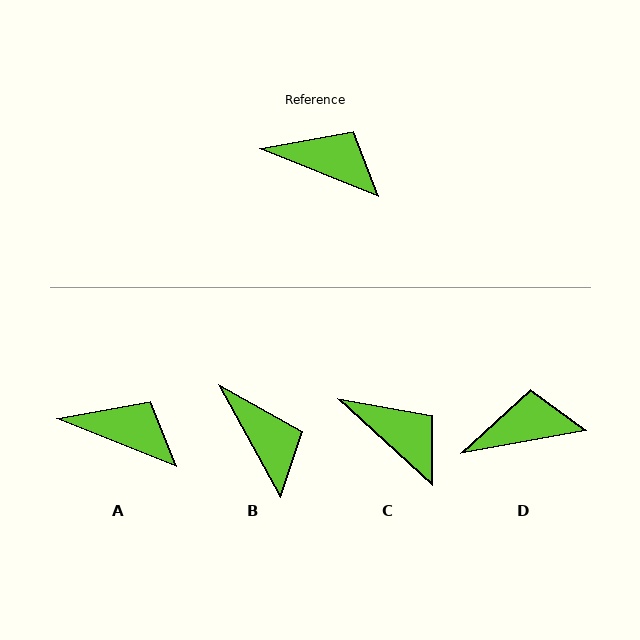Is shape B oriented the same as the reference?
No, it is off by about 40 degrees.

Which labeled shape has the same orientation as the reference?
A.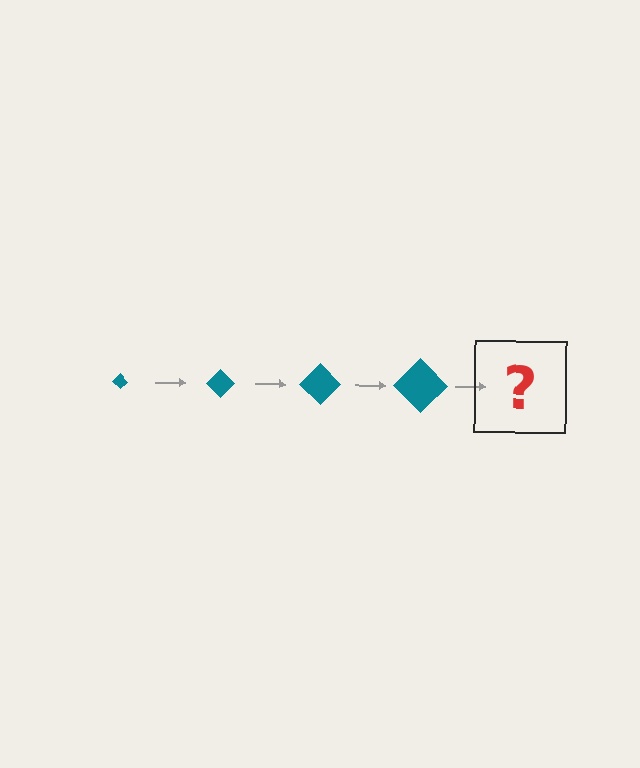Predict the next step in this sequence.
The next step is a teal diamond, larger than the previous one.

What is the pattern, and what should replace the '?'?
The pattern is that the diamond gets progressively larger each step. The '?' should be a teal diamond, larger than the previous one.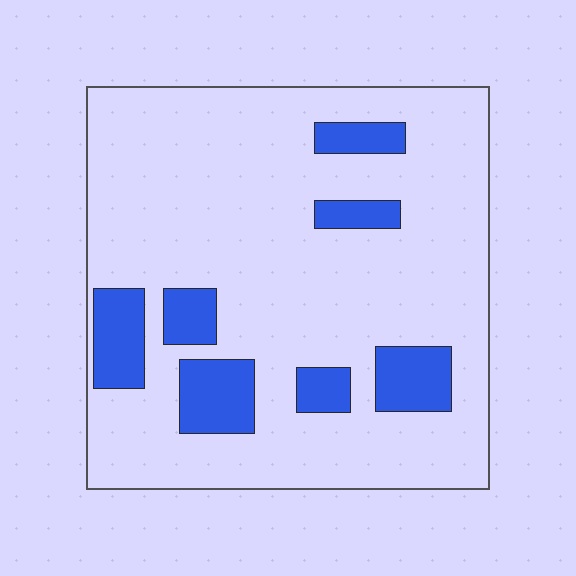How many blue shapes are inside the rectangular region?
7.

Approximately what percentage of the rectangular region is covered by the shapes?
Approximately 15%.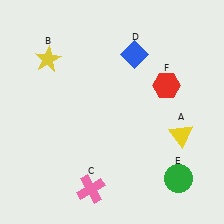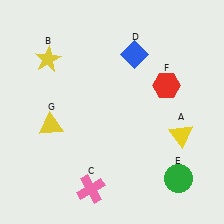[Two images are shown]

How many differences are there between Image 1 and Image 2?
There is 1 difference between the two images.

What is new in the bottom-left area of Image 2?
A yellow triangle (G) was added in the bottom-left area of Image 2.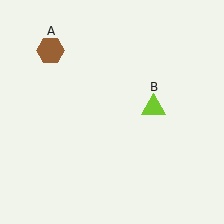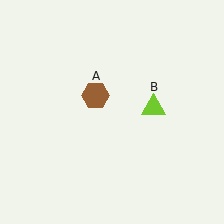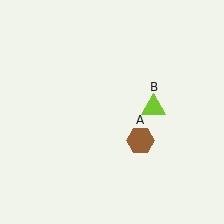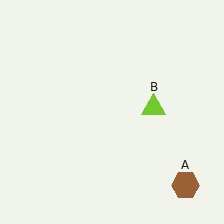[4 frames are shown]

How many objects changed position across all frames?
1 object changed position: brown hexagon (object A).